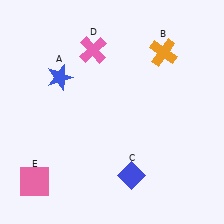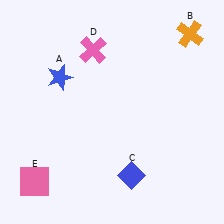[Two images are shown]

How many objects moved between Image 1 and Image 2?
1 object moved between the two images.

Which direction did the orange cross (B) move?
The orange cross (B) moved right.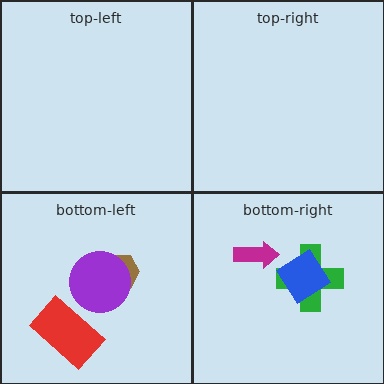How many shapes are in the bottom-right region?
3.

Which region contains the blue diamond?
The bottom-right region.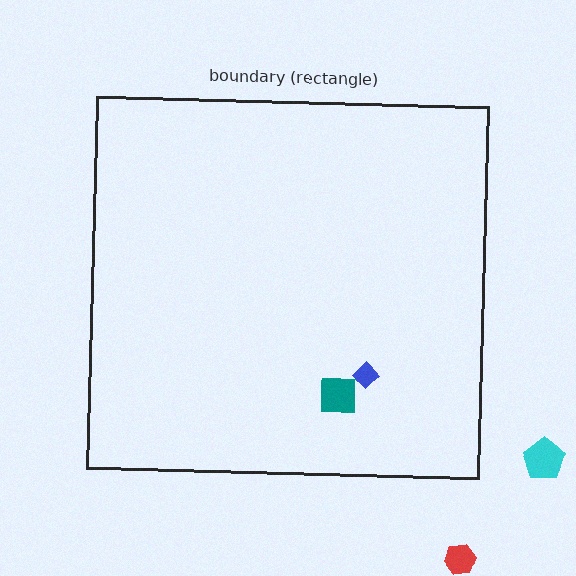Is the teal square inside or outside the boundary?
Inside.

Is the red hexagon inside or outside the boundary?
Outside.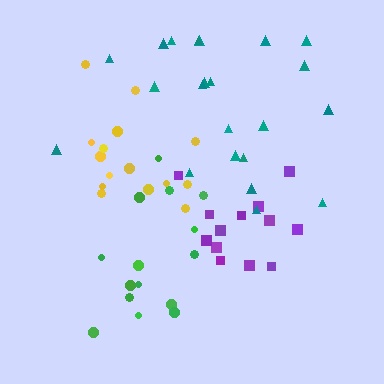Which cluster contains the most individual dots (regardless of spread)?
Teal (22).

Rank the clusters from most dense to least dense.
purple, green, yellow, teal.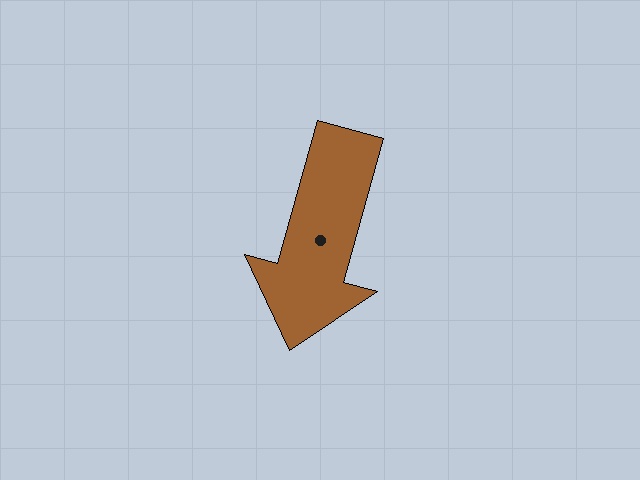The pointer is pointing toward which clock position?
Roughly 7 o'clock.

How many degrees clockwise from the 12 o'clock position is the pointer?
Approximately 195 degrees.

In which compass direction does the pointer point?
South.